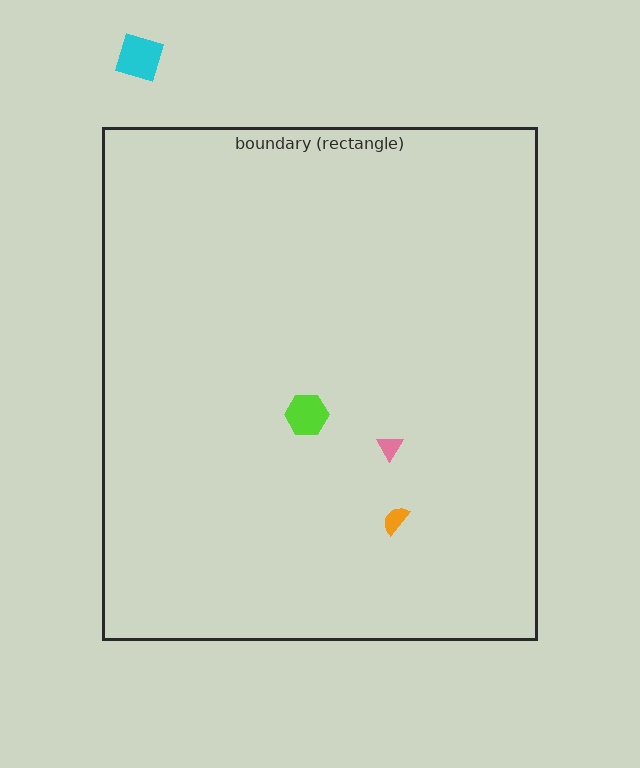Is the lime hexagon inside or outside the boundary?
Inside.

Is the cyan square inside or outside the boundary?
Outside.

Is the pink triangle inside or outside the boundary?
Inside.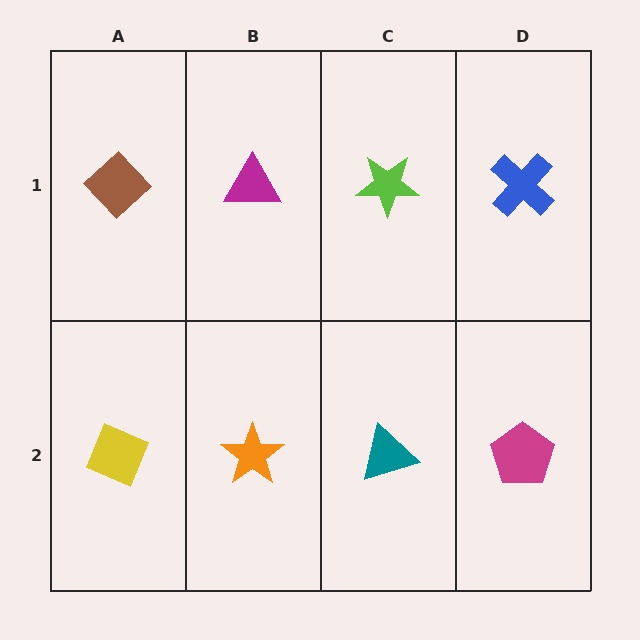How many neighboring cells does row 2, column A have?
2.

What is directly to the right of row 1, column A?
A magenta triangle.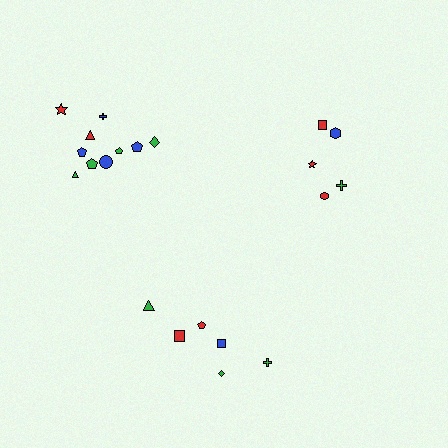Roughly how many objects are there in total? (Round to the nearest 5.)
Roughly 20 objects in total.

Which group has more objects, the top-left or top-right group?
The top-left group.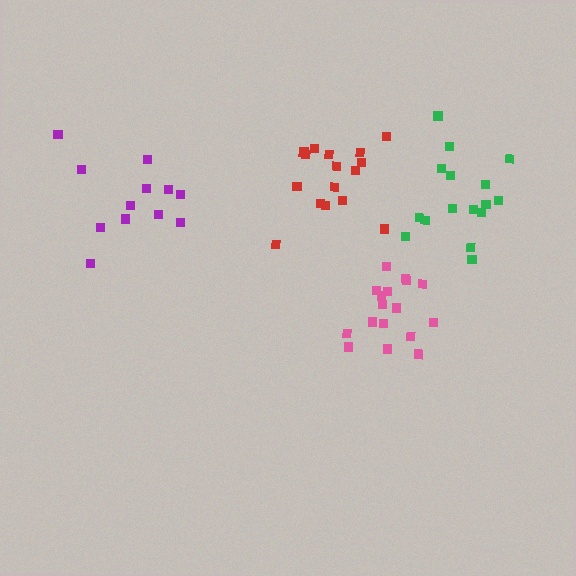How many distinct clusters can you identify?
There are 4 distinct clusters.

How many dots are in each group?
Group 1: 17 dots, Group 2: 12 dots, Group 3: 16 dots, Group 4: 16 dots (61 total).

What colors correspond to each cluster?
The clusters are colored: pink, purple, green, red.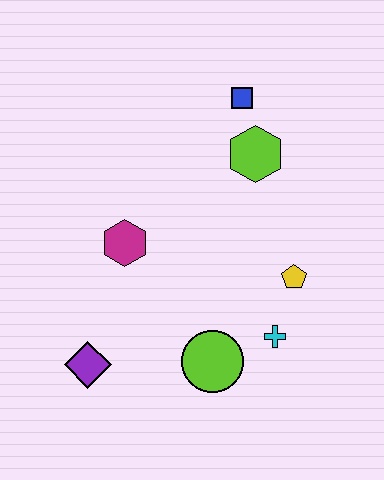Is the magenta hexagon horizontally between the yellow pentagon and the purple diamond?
Yes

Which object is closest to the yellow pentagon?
The cyan cross is closest to the yellow pentagon.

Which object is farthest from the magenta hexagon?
The blue square is farthest from the magenta hexagon.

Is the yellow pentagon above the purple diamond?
Yes